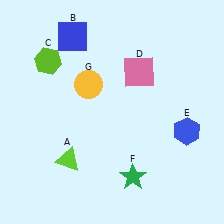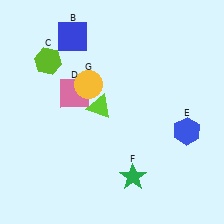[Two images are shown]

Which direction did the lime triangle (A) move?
The lime triangle (A) moved up.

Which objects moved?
The objects that moved are: the lime triangle (A), the pink square (D).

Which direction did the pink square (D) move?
The pink square (D) moved left.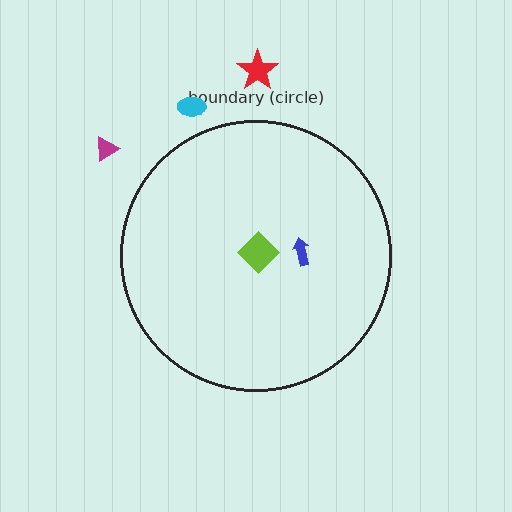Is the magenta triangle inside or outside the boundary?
Outside.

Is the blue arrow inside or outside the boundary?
Inside.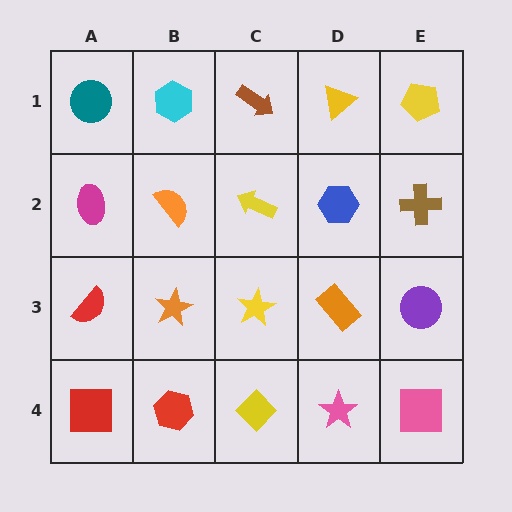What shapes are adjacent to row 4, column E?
A purple circle (row 3, column E), a pink star (row 4, column D).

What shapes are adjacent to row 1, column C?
A yellow arrow (row 2, column C), a cyan hexagon (row 1, column B), a yellow triangle (row 1, column D).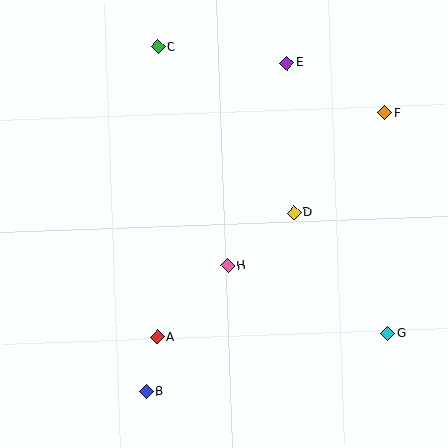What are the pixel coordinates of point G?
Point G is at (388, 333).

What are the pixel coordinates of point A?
Point A is at (157, 337).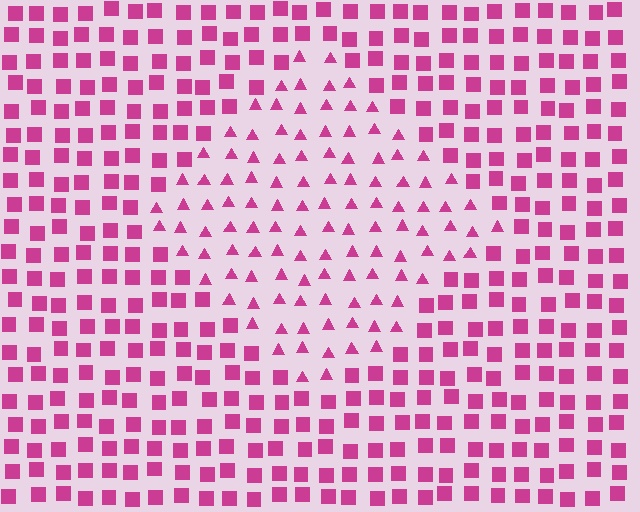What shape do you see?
I see a diamond.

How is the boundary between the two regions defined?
The boundary is defined by a change in element shape: triangles inside vs. squares outside. All elements share the same color and spacing.